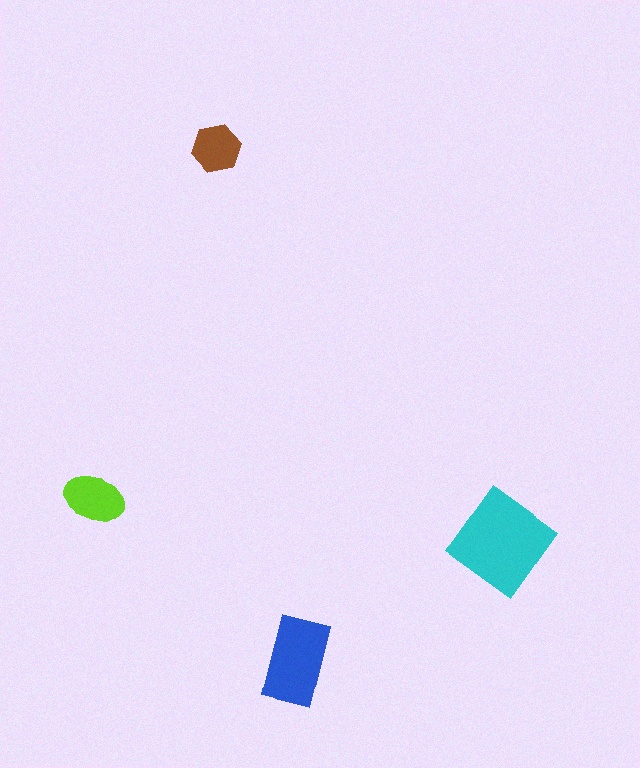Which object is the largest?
The cyan diamond.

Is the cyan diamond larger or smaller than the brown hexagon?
Larger.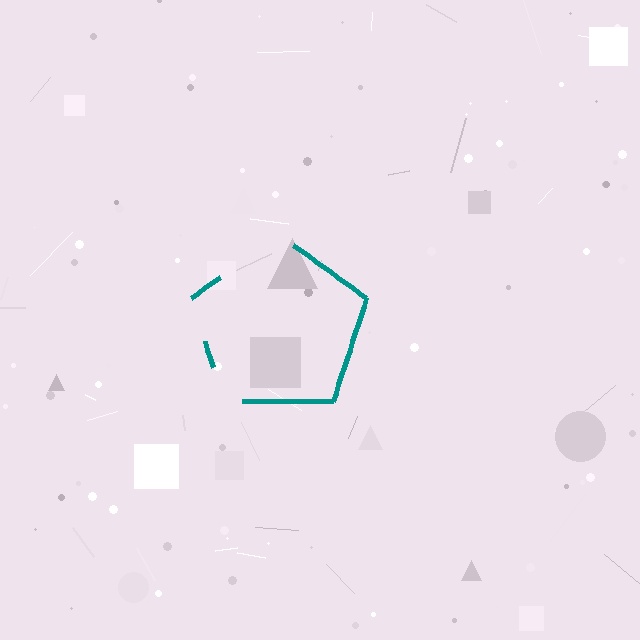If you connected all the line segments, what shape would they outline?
They would outline a pentagon.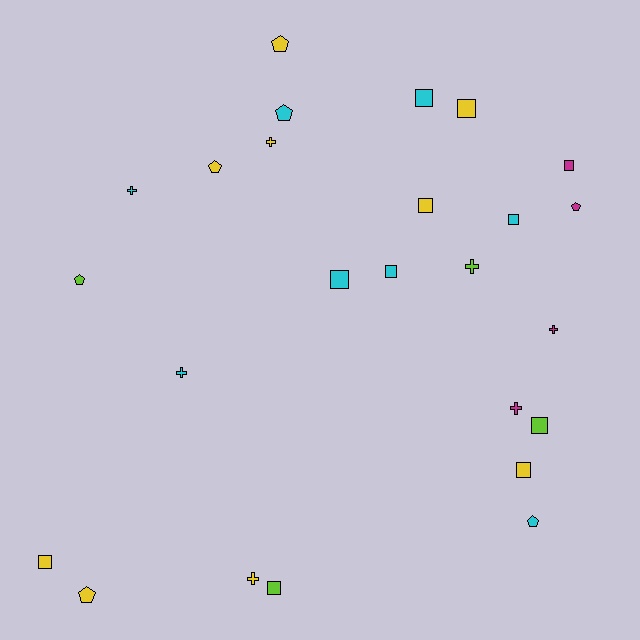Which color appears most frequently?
Yellow, with 9 objects.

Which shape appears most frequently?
Square, with 11 objects.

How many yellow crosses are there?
There are 2 yellow crosses.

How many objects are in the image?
There are 25 objects.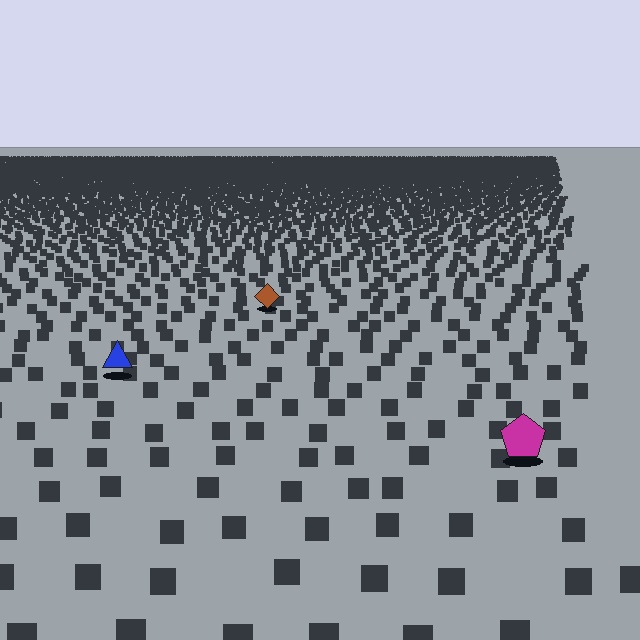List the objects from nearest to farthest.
From nearest to farthest: the magenta pentagon, the blue triangle, the brown diamond.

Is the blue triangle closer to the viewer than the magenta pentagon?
No. The magenta pentagon is closer — you can tell from the texture gradient: the ground texture is coarser near it.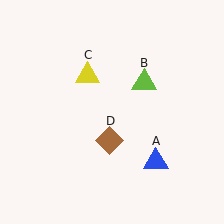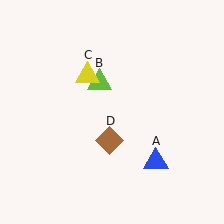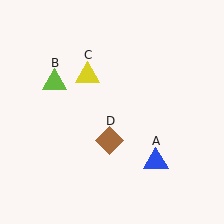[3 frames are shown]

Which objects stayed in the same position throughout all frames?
Blue triangle (object A) and yellow triangle (object C) and brown diamond (object D) remained stationary.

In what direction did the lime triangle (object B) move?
The lime triangle (object B) moved left.